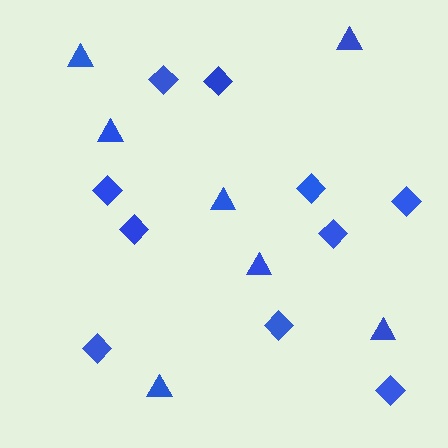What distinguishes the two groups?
There are 2 groups: one group of diamonds (10) and one group of triangles (7).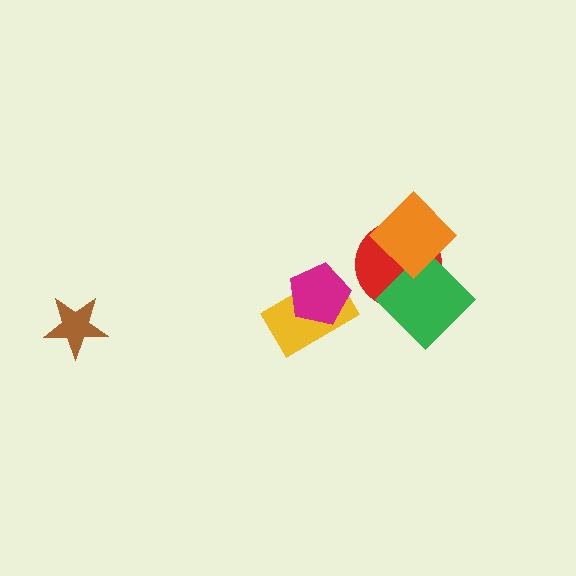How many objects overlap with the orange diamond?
2 objects overlap with the orange diamond.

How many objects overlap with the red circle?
2 objects overlap with the red circle.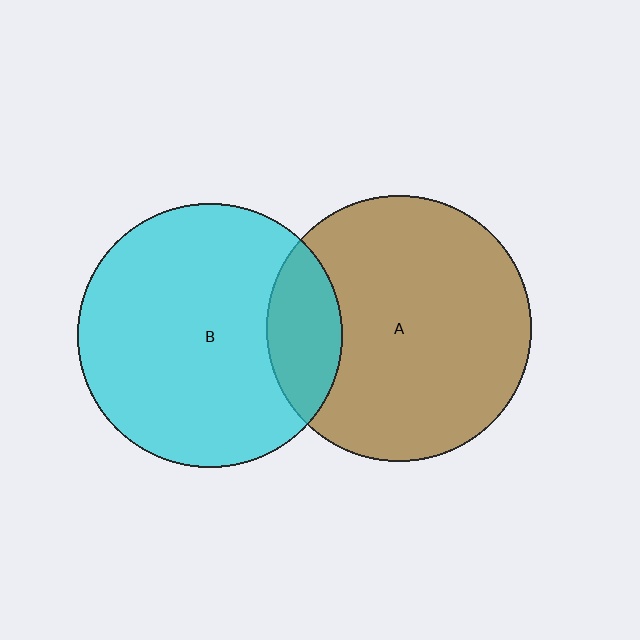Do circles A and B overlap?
Yes.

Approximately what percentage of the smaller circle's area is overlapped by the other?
Approximately 20%.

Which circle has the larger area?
Circle A (brown).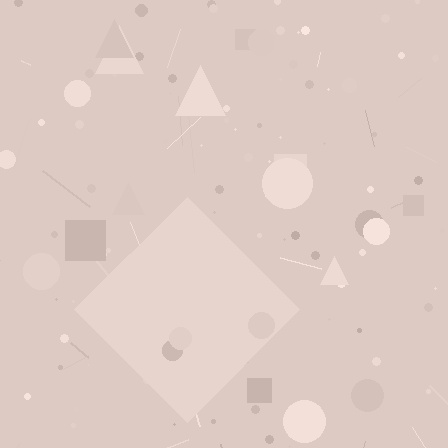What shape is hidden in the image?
A diamond is hidden in the image.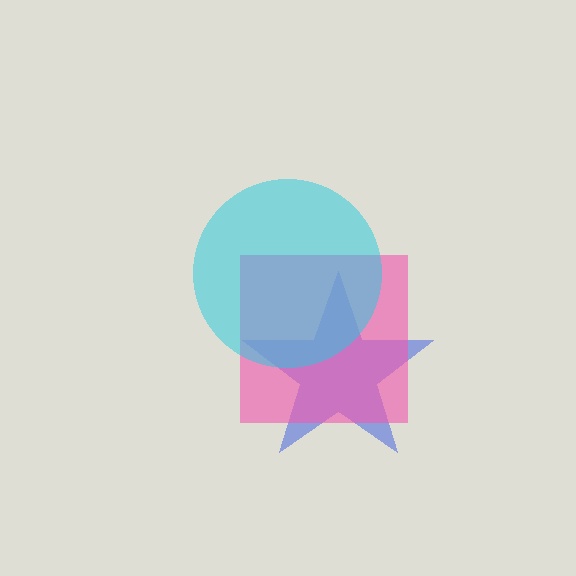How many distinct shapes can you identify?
There are 3 distinct shapes: a blue star, a pink square, a cyan circle.